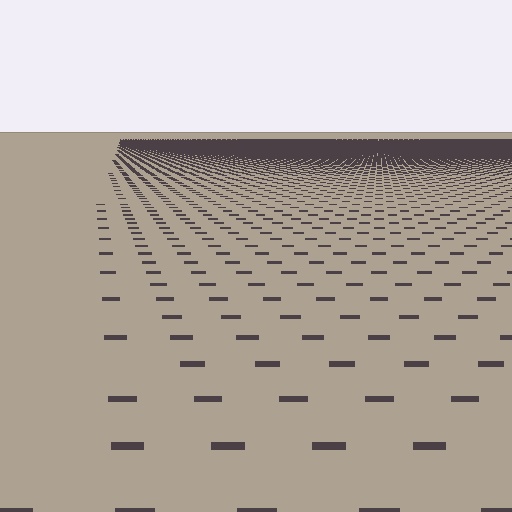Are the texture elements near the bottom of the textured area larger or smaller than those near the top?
Larger. Near the bottom, elements are closer to the viewer and appear at a bigger on-screen size.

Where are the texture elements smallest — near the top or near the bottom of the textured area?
Near the top.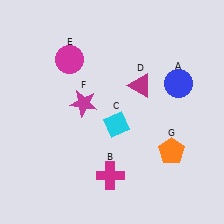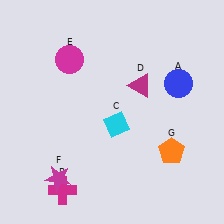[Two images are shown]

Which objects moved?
The objects that moved are: the magenta cross (B), the magenta star (F).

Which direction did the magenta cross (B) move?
The magenta cross (B) moved left.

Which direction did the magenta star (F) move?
The magenta star (F) moved down.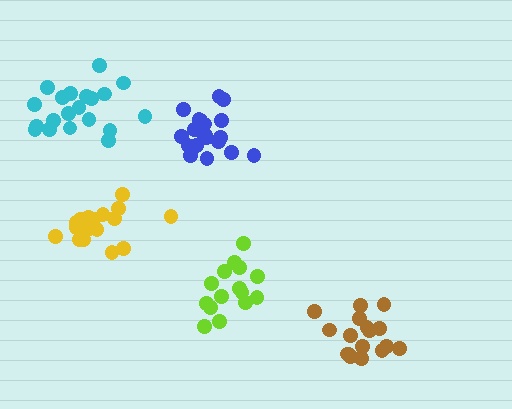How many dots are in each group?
Group 1: 18 dots, Group 2: 15 dots, Group 3: 20 dots, Group 4: 17 dots, Group 5: 20 dots (90 total).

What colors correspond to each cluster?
The clusters are colored: yellow, lime, cyan, brown, blue.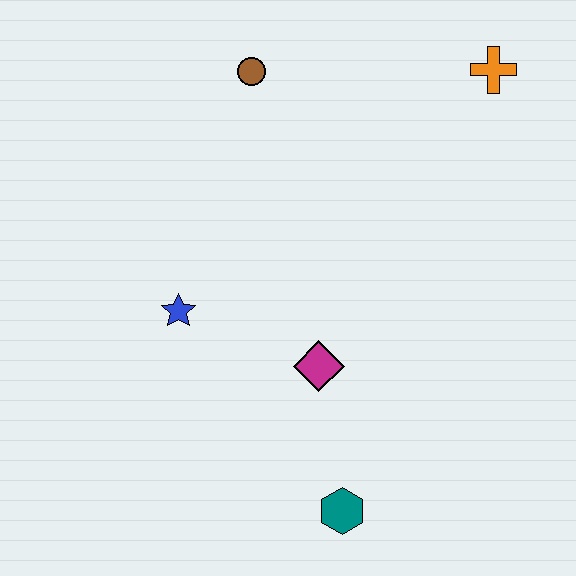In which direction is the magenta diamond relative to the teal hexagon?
The magenta diamond is above the teal hexagon.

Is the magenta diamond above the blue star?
No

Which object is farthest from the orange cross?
The teal hexagon is farthest from the orange cross.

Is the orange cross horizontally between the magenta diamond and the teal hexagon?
No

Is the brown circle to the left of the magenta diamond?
Yes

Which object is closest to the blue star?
The magenta diamond is closest to the blue star.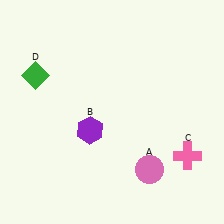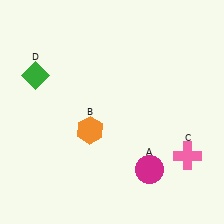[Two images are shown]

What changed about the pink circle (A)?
In Image 1, A is pink. In Image 2, it changed to magenta.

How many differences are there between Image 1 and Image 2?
There are 2 differences between the two images.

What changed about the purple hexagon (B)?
In Image 1, B is purple. In Image 2, it changed to orange.